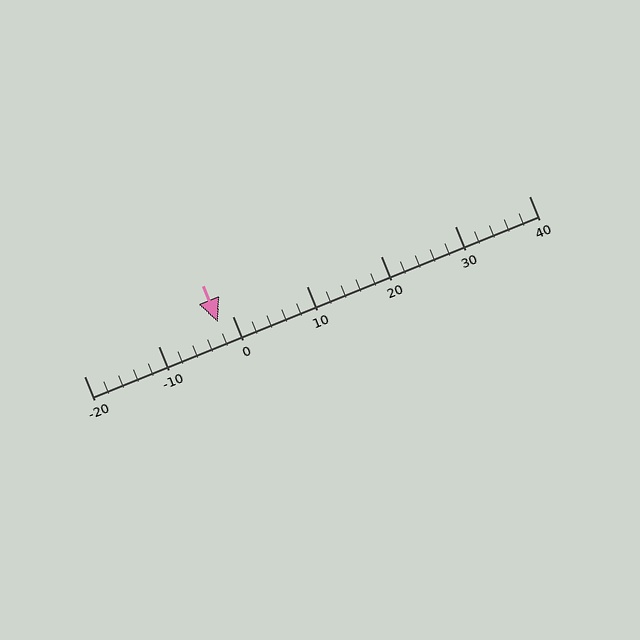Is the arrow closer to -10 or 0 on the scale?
The arrow is closer to 0.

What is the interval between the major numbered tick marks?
The major tick marks are spaced 10 units apart.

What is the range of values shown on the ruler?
The ruler shows values from -20 to 40.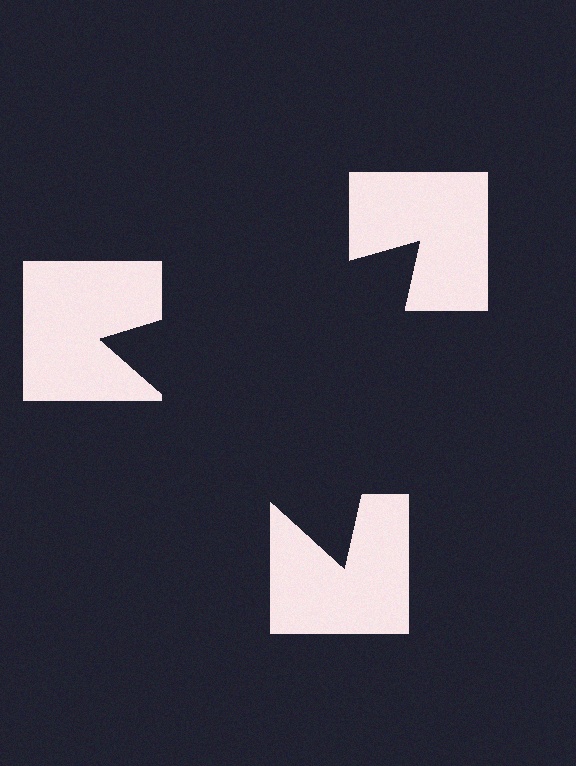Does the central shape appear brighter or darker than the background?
It typically appears slightly darker than the background, even though no actual brightness change is drawn.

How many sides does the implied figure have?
3 sides.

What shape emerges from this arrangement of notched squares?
An illusory triangle — its edges are inferred from the aligned wedge cuts in the notched squares, not physically drawn.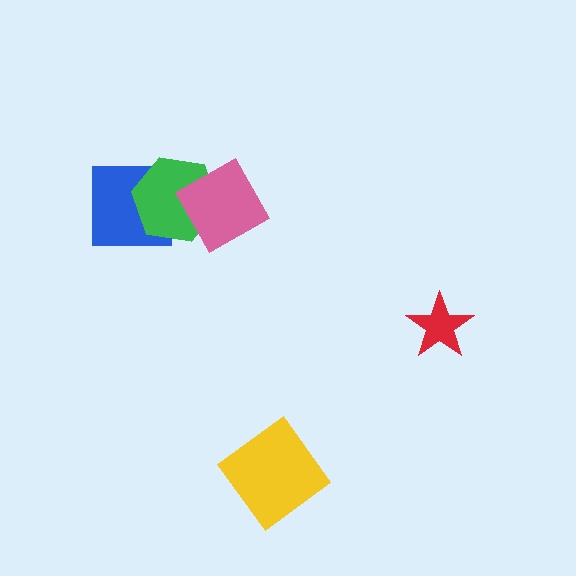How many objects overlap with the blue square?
1 object overlaps with the blue square.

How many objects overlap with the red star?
0 objects overlap with the red star.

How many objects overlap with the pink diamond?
1 object overlaps with the pink diamond.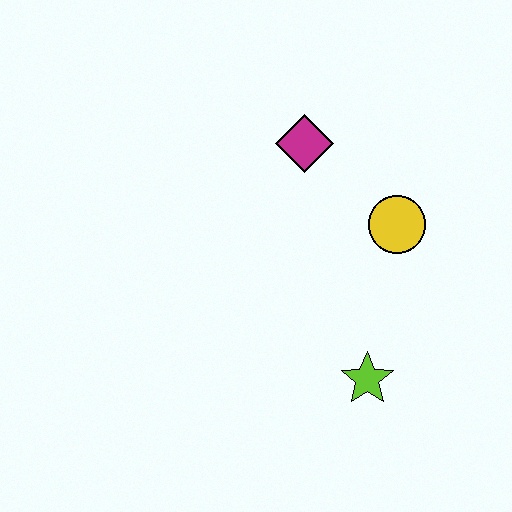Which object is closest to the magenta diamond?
The yellow circle is closest to the magenta diamond.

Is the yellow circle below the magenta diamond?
Yes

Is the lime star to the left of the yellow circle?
Yes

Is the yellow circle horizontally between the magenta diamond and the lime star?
No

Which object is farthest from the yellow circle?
The lime star is farthest from the yellow circle.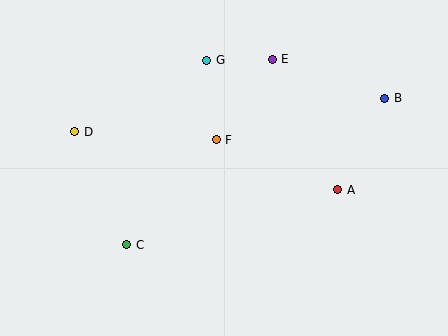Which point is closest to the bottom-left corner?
Point C is closest to the bottom-left corner.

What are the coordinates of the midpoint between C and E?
The midpoint between C and E is at (200, 152).